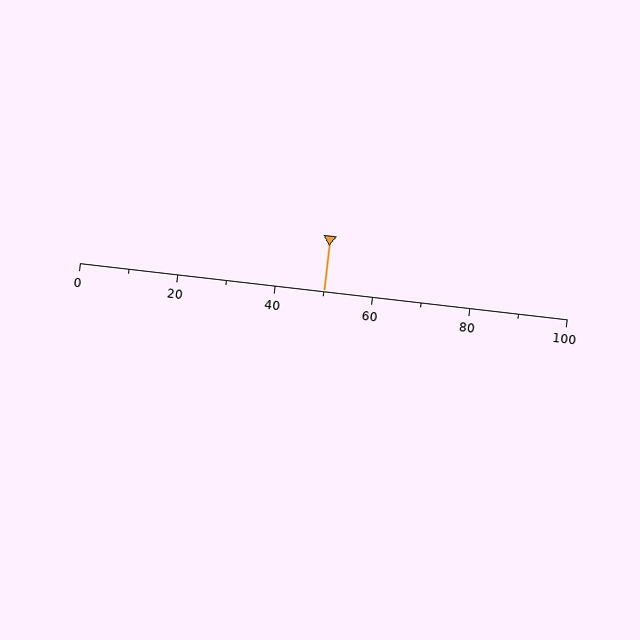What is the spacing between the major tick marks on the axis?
The major ticks are spaced 20 apart.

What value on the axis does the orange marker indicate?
The marker indicates approximately 50.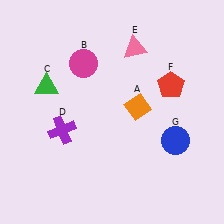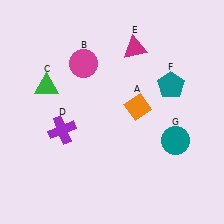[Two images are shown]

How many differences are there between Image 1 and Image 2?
There are 3 differences between the two images.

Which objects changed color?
E changed from pink to magenta. F changed from red to teal. G changed from blue to teal.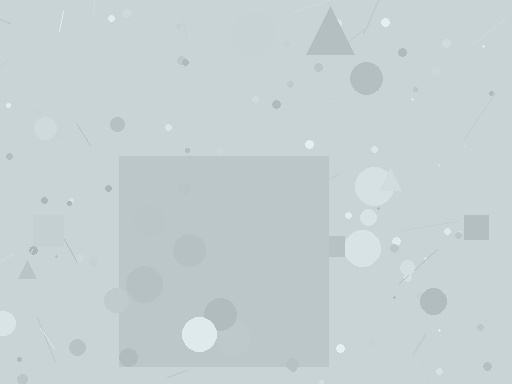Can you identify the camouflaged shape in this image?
The camouflaged shape is a square.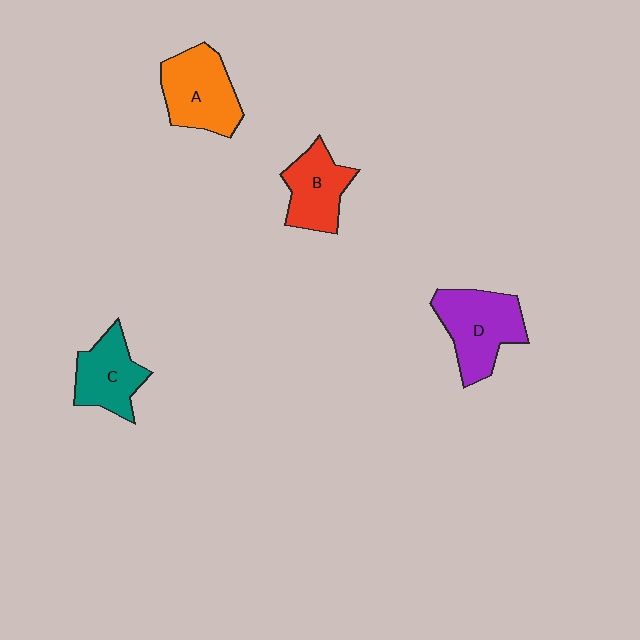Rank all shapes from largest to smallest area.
From largest to smallest: D (purple), A (orange), B (red), C (teal).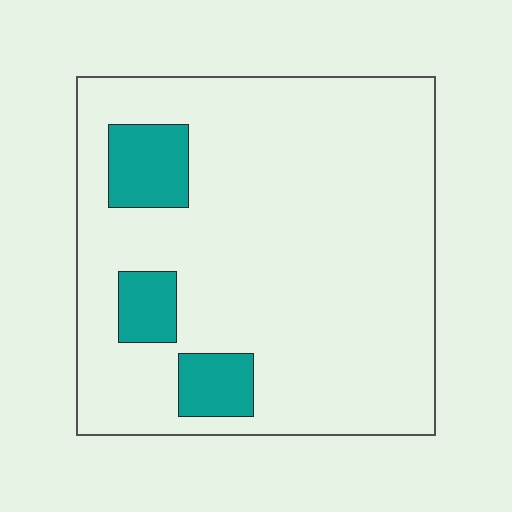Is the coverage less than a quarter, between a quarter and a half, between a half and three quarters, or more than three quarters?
Less than a quarter.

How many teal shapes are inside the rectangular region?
3.